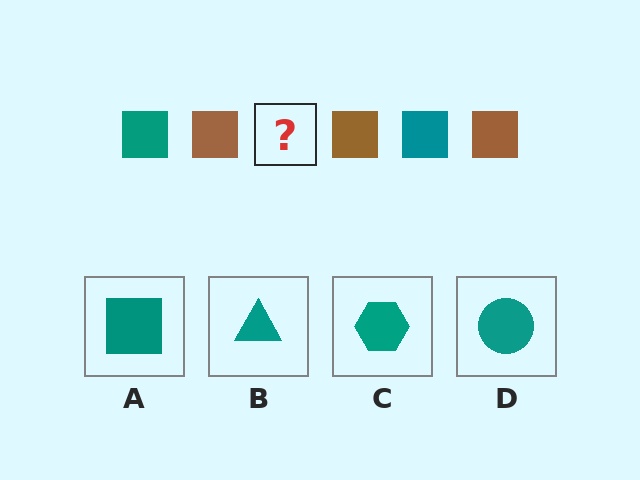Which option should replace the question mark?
Option A.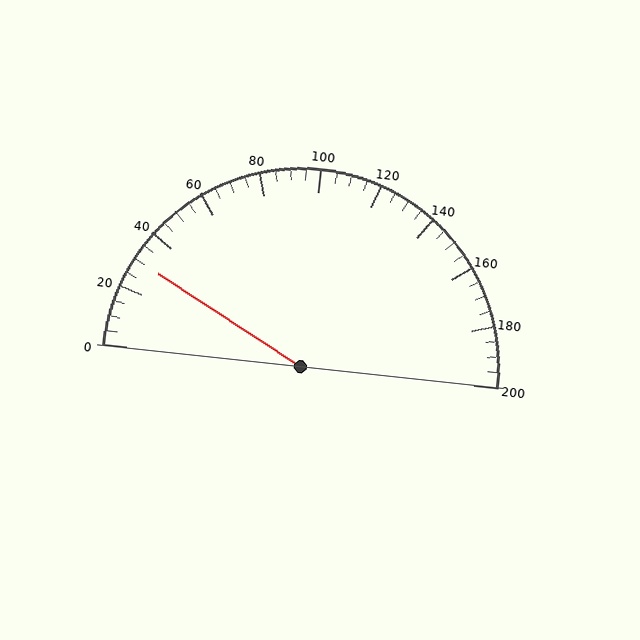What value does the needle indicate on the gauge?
The needle indicates approximately 30.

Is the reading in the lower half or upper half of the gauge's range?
The reading is in the lower half of the range (0 to 200).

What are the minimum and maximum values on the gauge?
The gauge ranges from 0 to 200.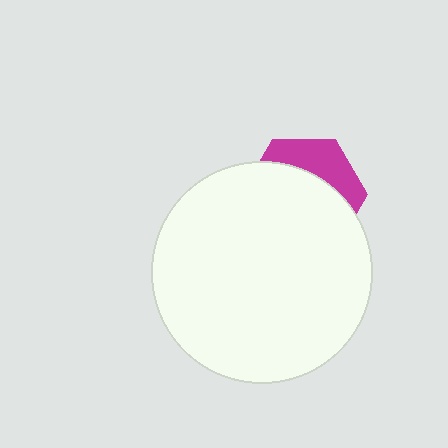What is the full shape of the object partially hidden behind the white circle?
The partially hidden object is a magenta hexagon.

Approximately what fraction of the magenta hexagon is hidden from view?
Roughly 69% of the magenta hexagon is hidden behind the white circle.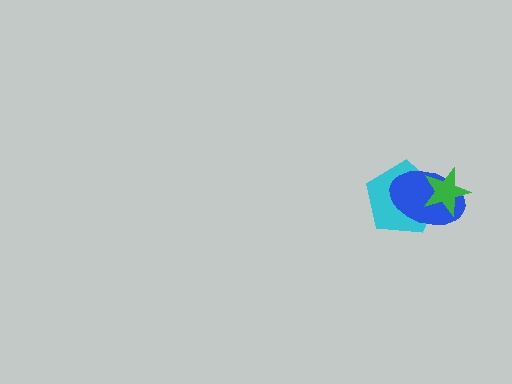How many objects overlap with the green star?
2 objects overlap with the green star.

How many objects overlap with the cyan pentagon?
2 objects overlap with the cyan pentagon.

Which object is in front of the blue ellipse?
The green star is in front of the blue ellipse.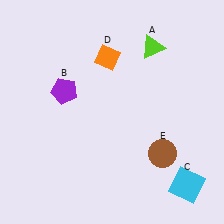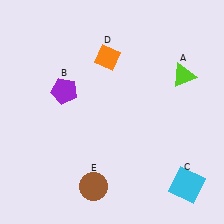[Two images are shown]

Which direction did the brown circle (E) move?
The brown circle (E) moved left.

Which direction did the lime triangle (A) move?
The lime triangle (A) moved right.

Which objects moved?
The objects that moved are: the lime triangle (A), the brown circle (E).